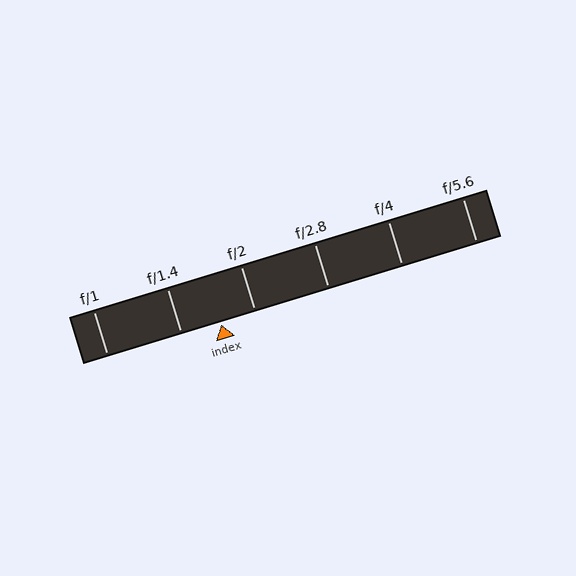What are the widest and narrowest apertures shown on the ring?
The widest aperture shown is f/1 and the narrowest is f/5.6.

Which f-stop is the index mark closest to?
The index mark is closest to f/2.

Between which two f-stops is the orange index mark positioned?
The index mark is between f/1.4 and f/2.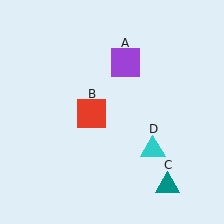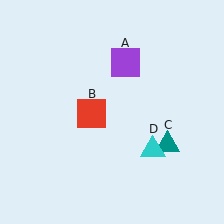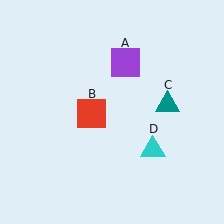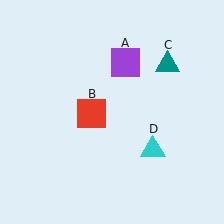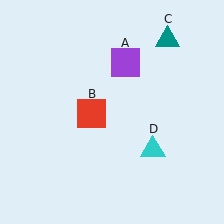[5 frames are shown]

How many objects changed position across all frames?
1 object changed position: teal triangle (object C).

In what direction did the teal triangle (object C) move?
The teal triangle (object C) moved up.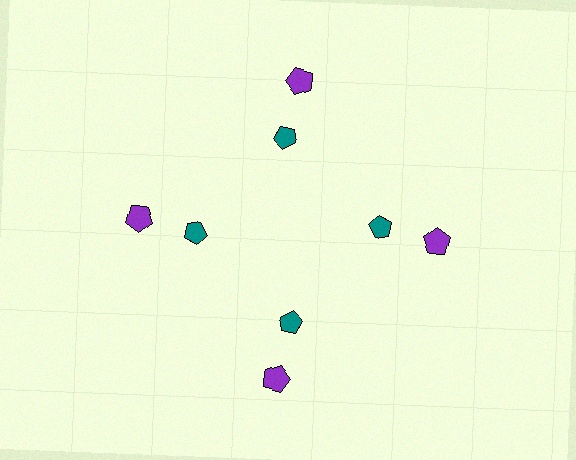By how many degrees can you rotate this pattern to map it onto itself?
The pattern maps onto itself every 90 degrees of rotation.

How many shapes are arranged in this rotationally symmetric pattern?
There are 8 shapes, arranged in 4 groups of 2.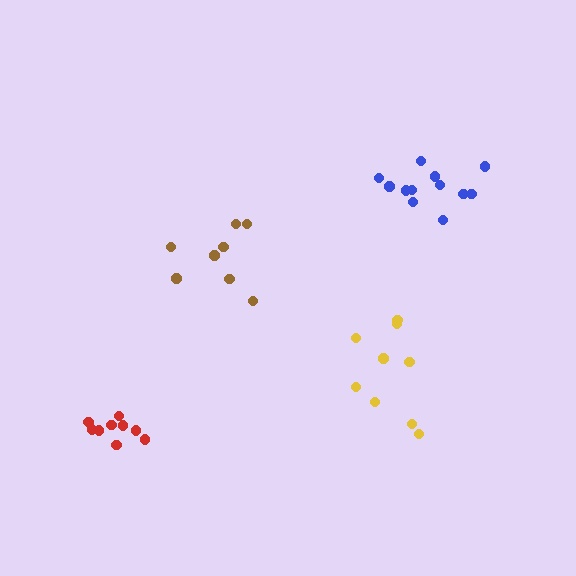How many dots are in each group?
Group 1: 9 dots, Group 2: 12 dots, Group 3: 8 dots, Group 4: 9 dots (38 total).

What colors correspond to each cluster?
The clusters are colored: red, blue, brown, yellow.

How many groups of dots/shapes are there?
There are 4 groups.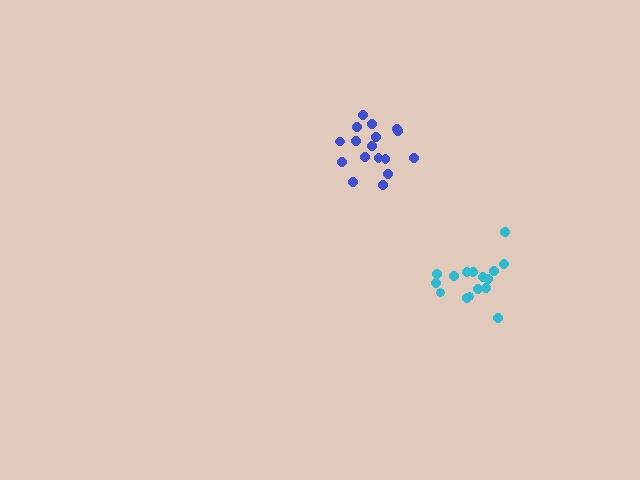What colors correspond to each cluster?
The clusters are colored: blue, cyan.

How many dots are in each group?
Group 1: 17 dots, Group 2: 16 dots (33 total).